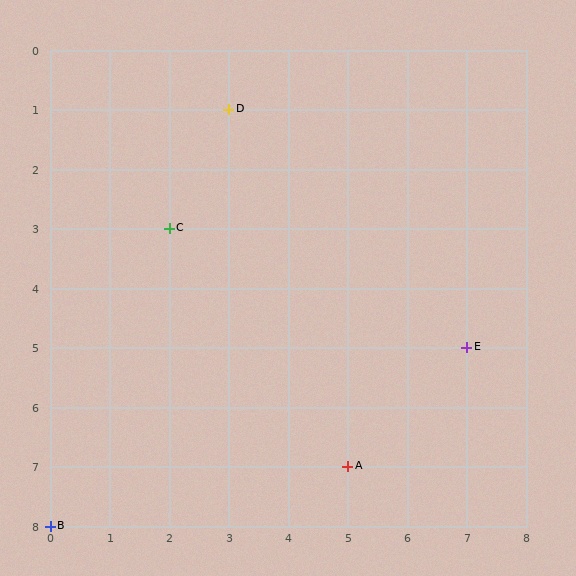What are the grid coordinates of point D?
Point D is at grid coordinates (3, 1).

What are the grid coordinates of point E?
Point E is at grid coordinates (7, 5).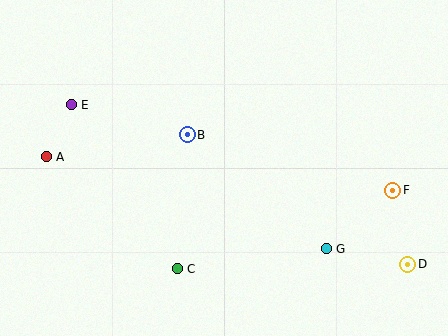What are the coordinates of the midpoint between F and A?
The midpoint between F and A is at (219, 173).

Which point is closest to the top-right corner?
Point F is closest to the top-right corner.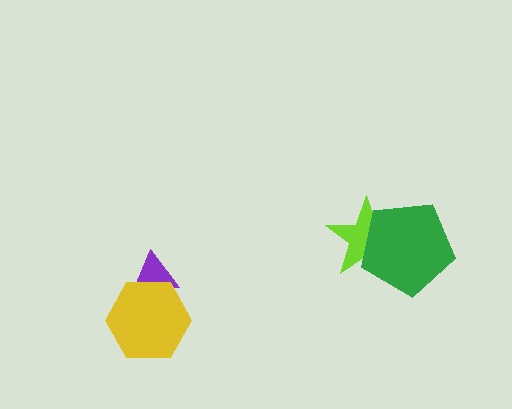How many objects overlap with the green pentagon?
1 object overlaps with the green pentagon.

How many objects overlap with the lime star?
1 object overlaps with the lime star.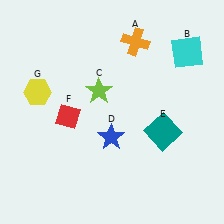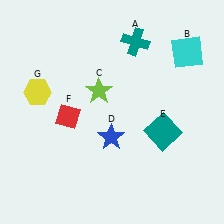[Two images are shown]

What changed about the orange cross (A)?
In Image 1, A is orange. In Image 2, it changed to teal.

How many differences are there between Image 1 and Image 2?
There is 1 difference between the two images.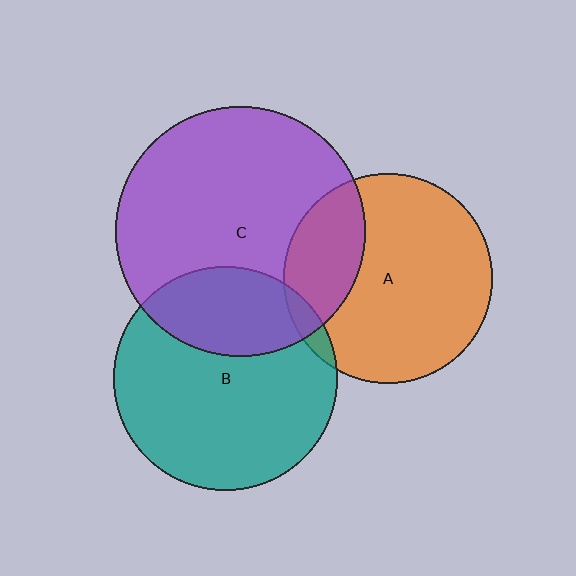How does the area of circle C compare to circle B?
Approximately 1.2 times.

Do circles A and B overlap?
Yes.